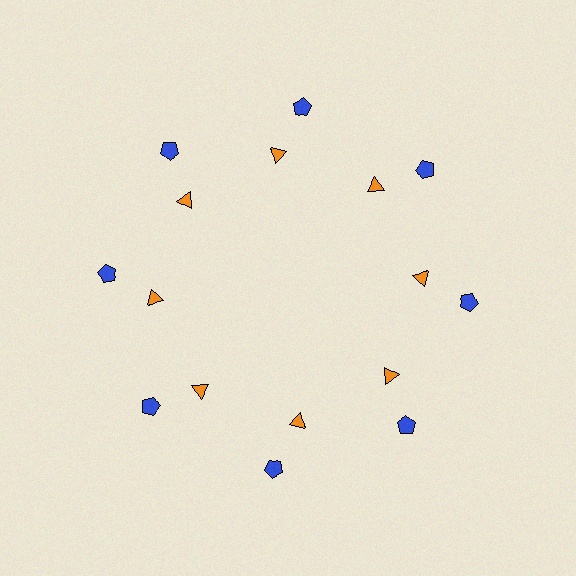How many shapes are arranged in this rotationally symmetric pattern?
There are 16 shapes, arranged in 8 groups of 2.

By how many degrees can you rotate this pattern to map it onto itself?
The pattern maps onto itself every 45 degrees of rotation.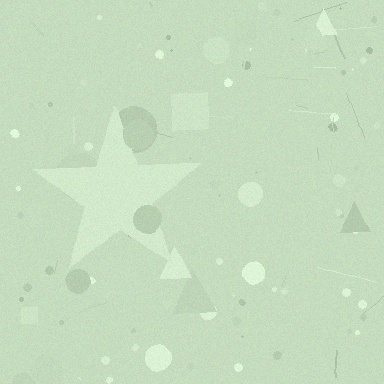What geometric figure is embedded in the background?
A star is embedded in the background.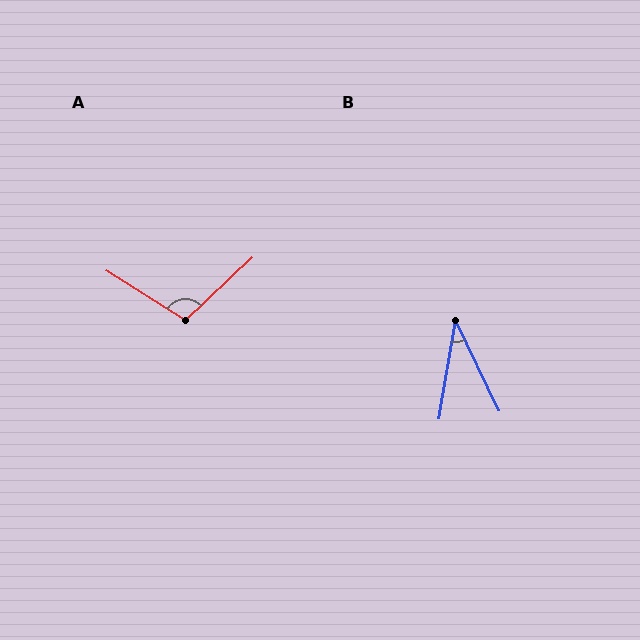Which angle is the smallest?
B, at approximately 36 degrees.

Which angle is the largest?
A, at approximately 105 degrees.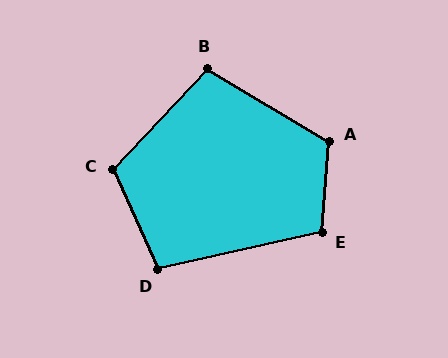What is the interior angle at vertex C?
Approximately 112 degrees (obtuse).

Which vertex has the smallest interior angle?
D, at approximately 102 degrees.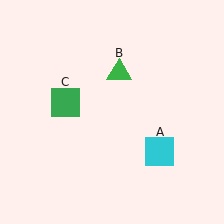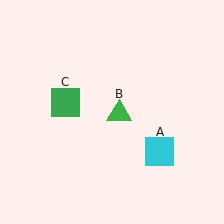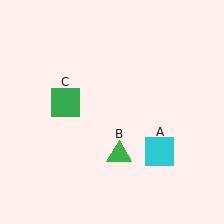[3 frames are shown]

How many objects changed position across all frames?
1 object changed position: green triangle (object B).